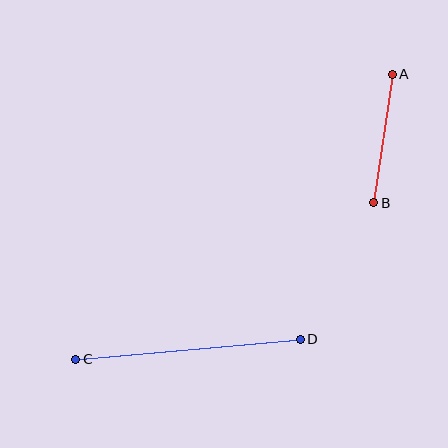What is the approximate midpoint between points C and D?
The midpoint is at approximately (188, 349) pixels.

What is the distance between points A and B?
The distance is approximately 130 pixels.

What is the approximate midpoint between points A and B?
The midpoint is at approximately (383, 138) pixels.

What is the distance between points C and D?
The distance is approximately 225 pixels.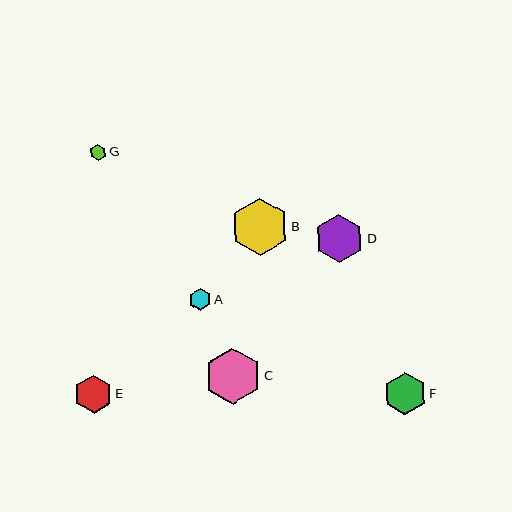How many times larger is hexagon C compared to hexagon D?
Hexagon C is approximately 1.2 times the size of hexagon D.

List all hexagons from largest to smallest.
From largest to smallest: B, C, D, F, E, A, G.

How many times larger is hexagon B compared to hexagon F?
Hexagon B is approximately 1.3 times the size of hexagon F.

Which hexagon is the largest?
Hexagon B is the largest with a size of approximately 57 pixels.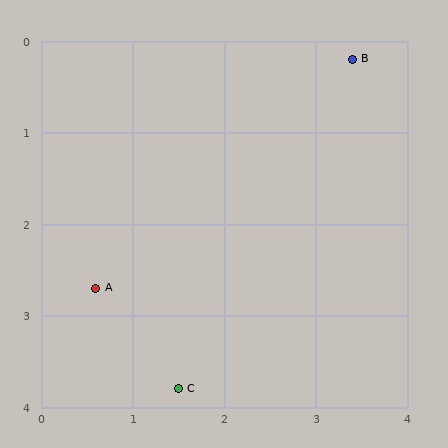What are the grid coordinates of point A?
Point A is at approximately (0.6, 2.7).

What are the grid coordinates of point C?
Point C is at approximately (1.5, 3.8).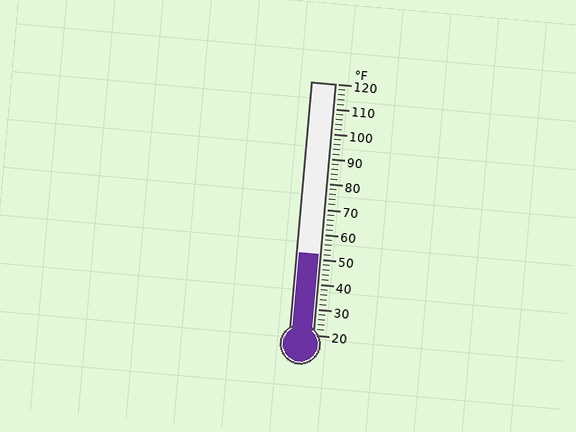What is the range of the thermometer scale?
The thermometer scale ranges from 20°F to 120°F.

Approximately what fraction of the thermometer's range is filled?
The thermometer is filled to approximately 30% of its range.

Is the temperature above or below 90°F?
The temperature is below 90°F.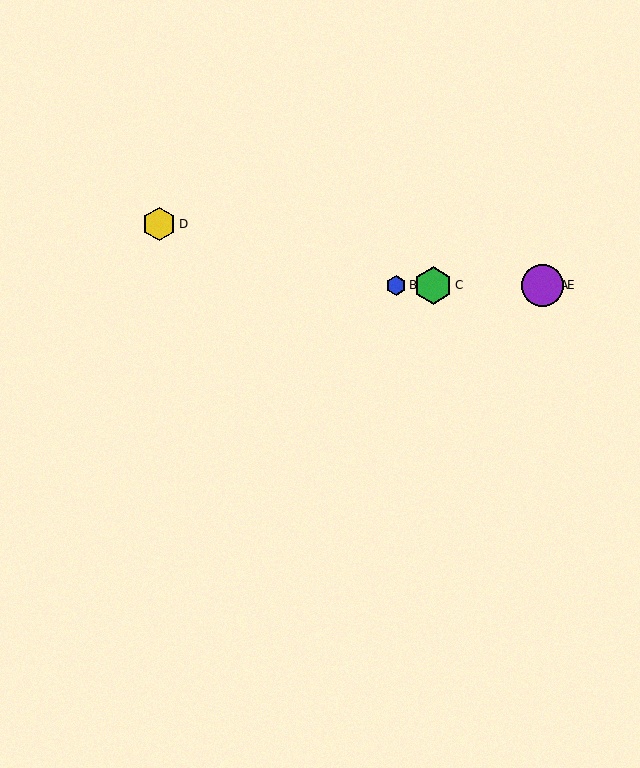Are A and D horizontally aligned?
No, A is at y≈285 and D is at y≈224.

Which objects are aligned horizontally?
Objects A, B, C, E are aligned horizontally.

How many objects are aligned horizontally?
4 objects (A, B, C, E) are aligned horizontally.